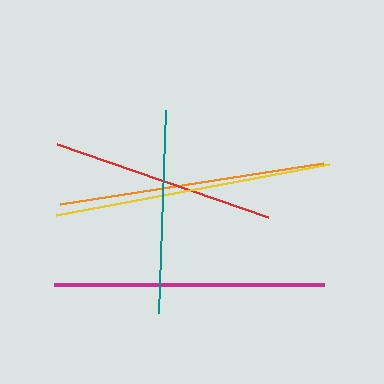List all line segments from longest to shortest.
From longest to shortest: yellow, magenta, orange, red, teal.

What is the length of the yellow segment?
The yellow segment is approximately 277 pixels long.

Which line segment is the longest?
The yellow line is the longest at approximately 277 pixels.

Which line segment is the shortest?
The teal line is the shortest at approximately 203 pixels.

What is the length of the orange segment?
The orange segment is approximately 267 pixels long.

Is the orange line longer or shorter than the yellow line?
The yellow line is longer than the orange line.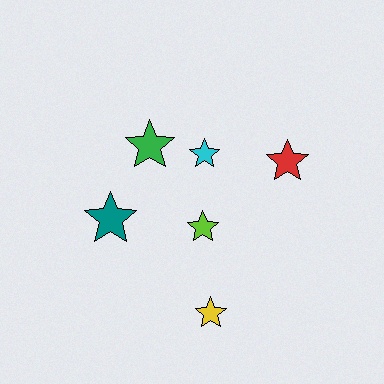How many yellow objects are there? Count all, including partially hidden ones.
There is 1 yellow object.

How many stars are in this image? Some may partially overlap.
There are 6 stars.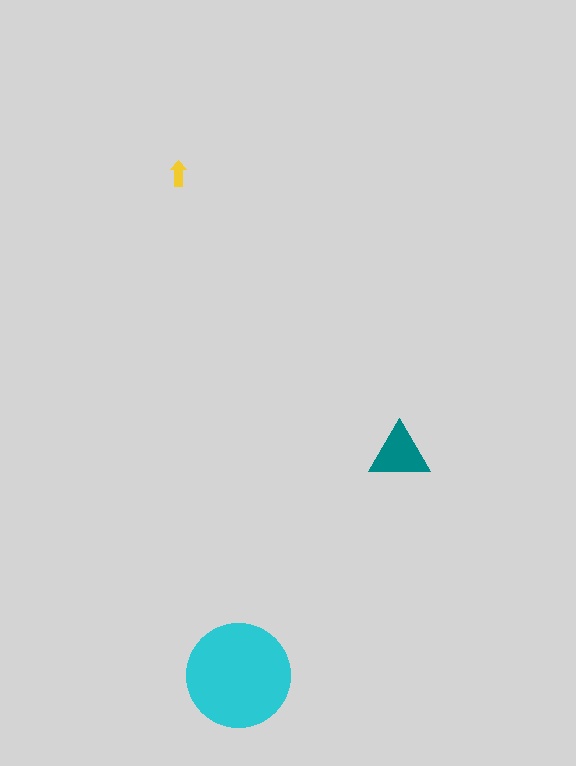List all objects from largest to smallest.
The cyan circle, the teal triangle, the yellow arrow.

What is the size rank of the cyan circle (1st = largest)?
1st.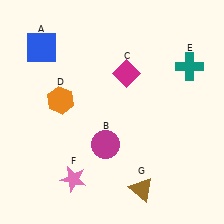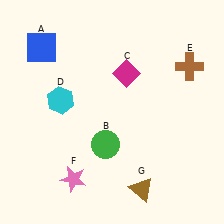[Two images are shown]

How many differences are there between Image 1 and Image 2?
There are 3 differences between the two images.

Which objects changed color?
B changed from magenta to green. D changed from orange to cyan. E changed from teal to brown.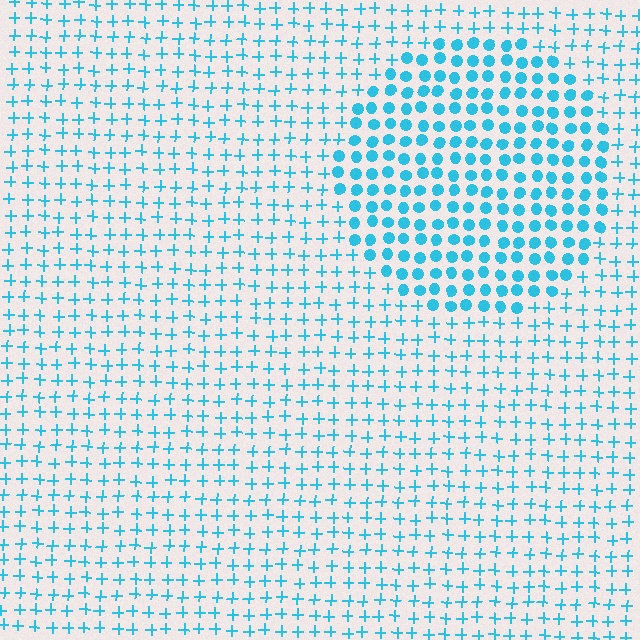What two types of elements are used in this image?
The image uses circles inside the circle region and plus signs outside it.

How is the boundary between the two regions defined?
The boundary is defined by a change in element shape: circles inside vs. plus signs outside. All elements share the same color and spacing.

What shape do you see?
I see a circle.